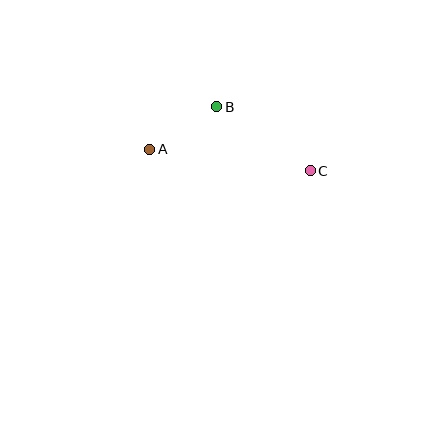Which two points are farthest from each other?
Points A and C are farthest from each other.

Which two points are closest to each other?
Points A and B are closest to each other.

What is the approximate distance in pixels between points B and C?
The distance between B and C is approximately 113 pixels.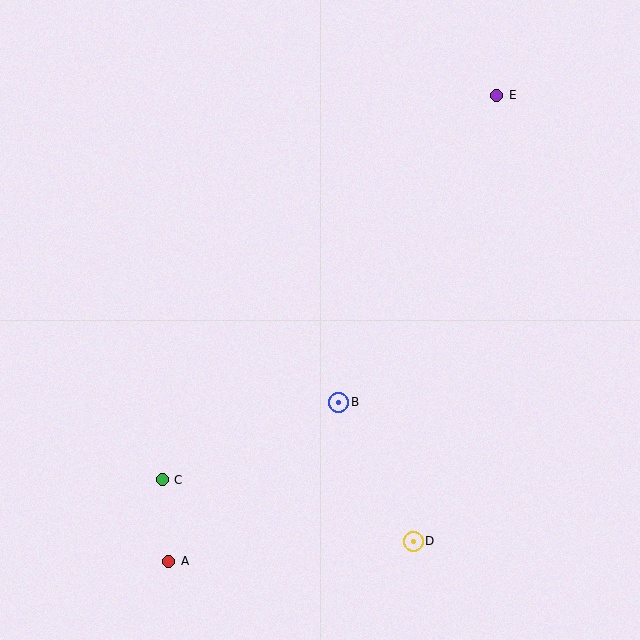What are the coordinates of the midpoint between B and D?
The midpoint between B and D is at (376, 472).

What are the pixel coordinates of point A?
Point A is at (169, 561).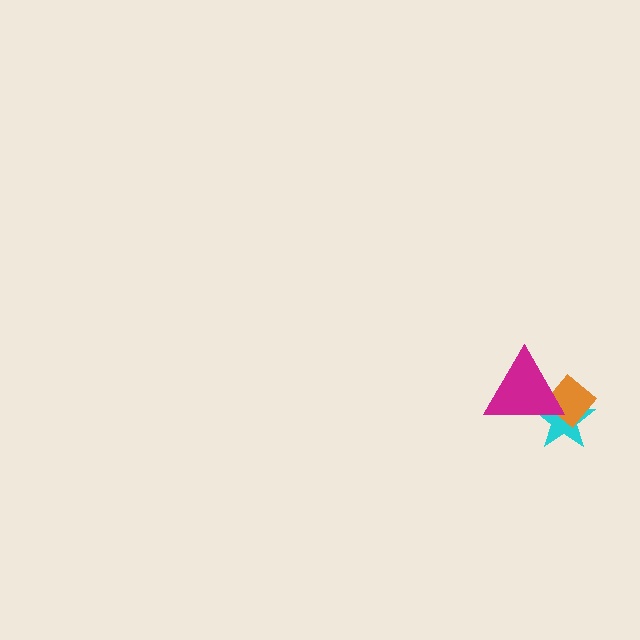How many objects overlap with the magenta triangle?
2 objects overlap with the magenta triangle.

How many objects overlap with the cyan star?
2 objects overlap with the cyan star.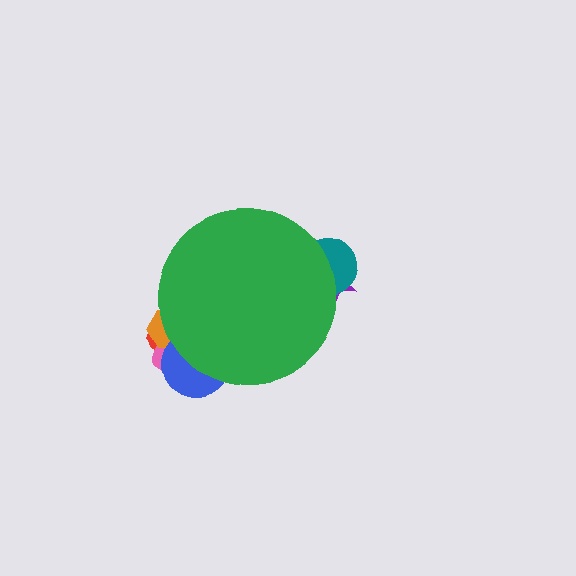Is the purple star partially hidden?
Yes, the purple star is partially hidden behind the green circle.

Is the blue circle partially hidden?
Yes, the blue circle is partially hidden behind the green circle.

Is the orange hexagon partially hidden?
Yes, the orange hexagon is partially hidden behind the green circle.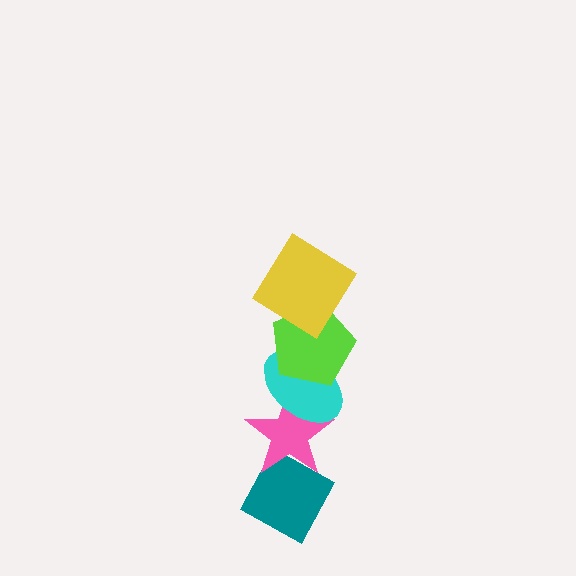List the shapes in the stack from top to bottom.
From top to bottom: the yellow diamond, the lime pentagon, the cyan ellipse, the pink star, the teal diamond.